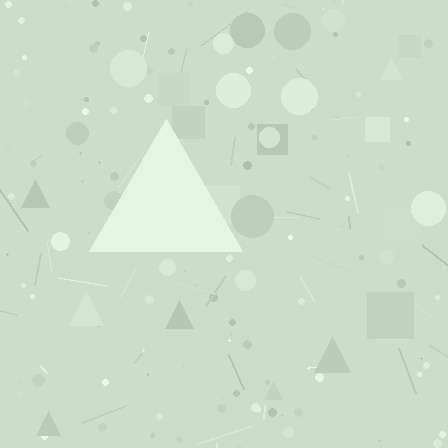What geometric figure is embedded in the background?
A triangle is embedded in the background.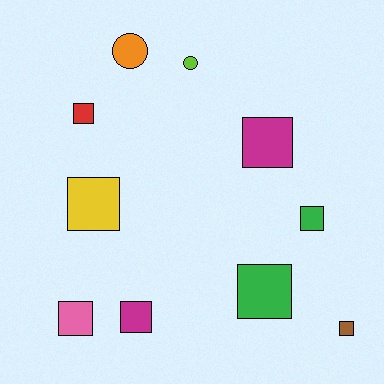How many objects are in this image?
There are 10 objects.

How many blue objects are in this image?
There are no blue objects.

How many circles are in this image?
There are 2 circles.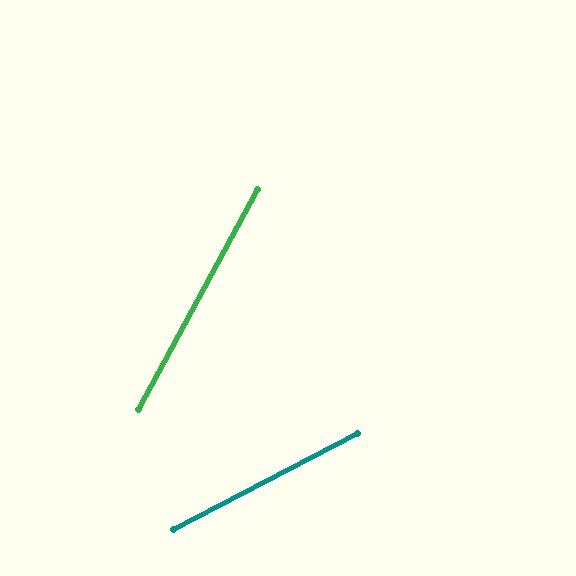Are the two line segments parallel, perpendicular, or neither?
Neither parallel nor perpendicular — they differ by about 34°.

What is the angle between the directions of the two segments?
Approximately 34 degrees.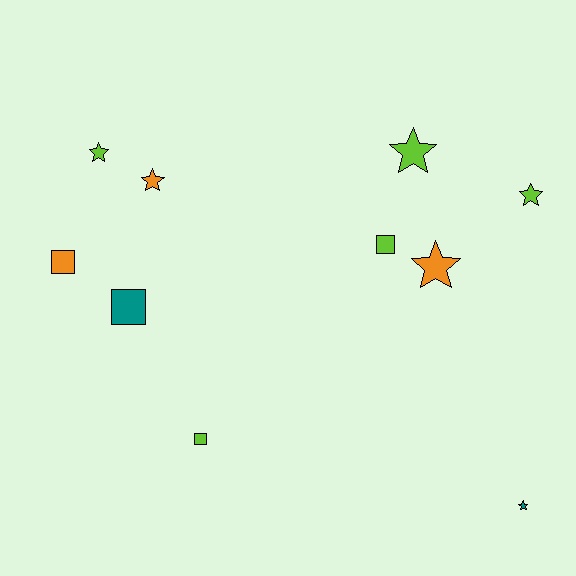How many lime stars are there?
There are 3 lime stars.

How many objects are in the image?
There are 10 objects.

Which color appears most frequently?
Lime, with 5 objects.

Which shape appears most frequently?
Star, with 6 objects.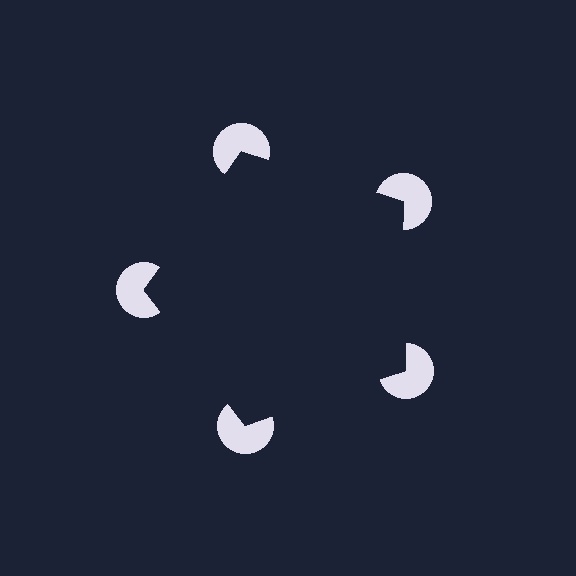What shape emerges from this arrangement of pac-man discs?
An illusory pentagon — its edges are inferred from the aligned wedge cuts in the pac-man discs, not physically drawn.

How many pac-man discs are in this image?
There are 5 — one at each vertex of the illusory pentagon.